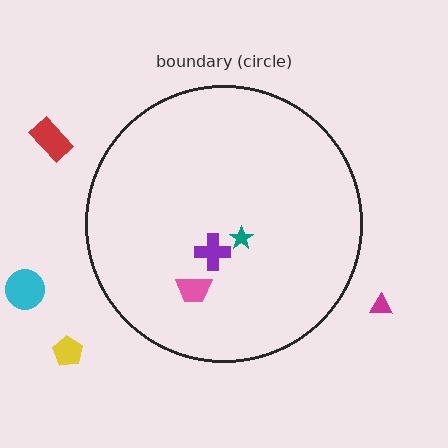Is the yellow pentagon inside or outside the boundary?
Outside.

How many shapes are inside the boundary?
3 inside, 4 outside.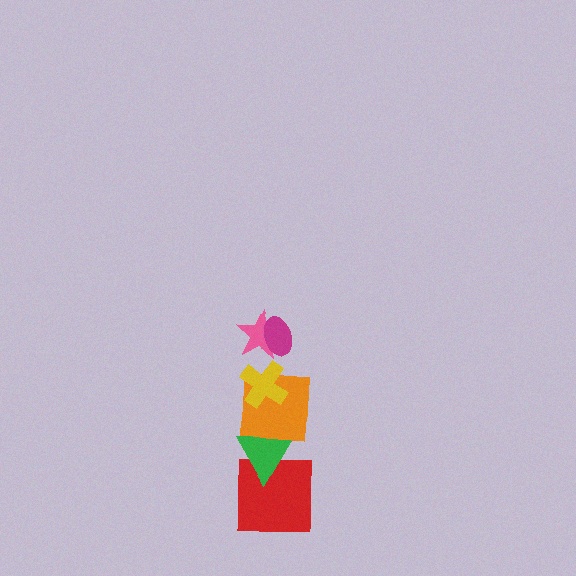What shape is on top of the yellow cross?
The pink star is on top of the yellow cross.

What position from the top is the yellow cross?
The yellow cross is 3rd from the top.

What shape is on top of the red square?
The green triangle is on top of the red square.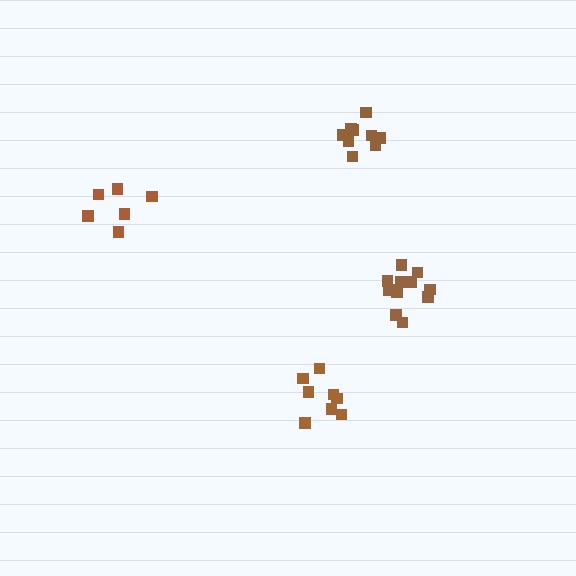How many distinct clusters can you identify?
There are 4 distinct clusters.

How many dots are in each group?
Group 1: 12 dots, Group 2: 8 dots, Group 3: 6 dots, Group 4: 9 dots (35 total).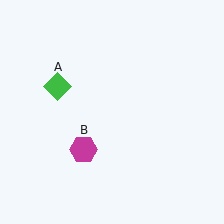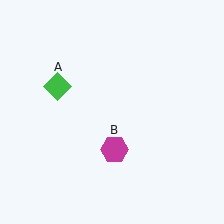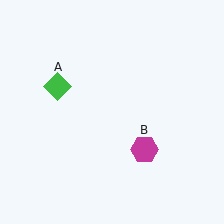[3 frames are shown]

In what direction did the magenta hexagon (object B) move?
The magenta hexagon (object B) moved right.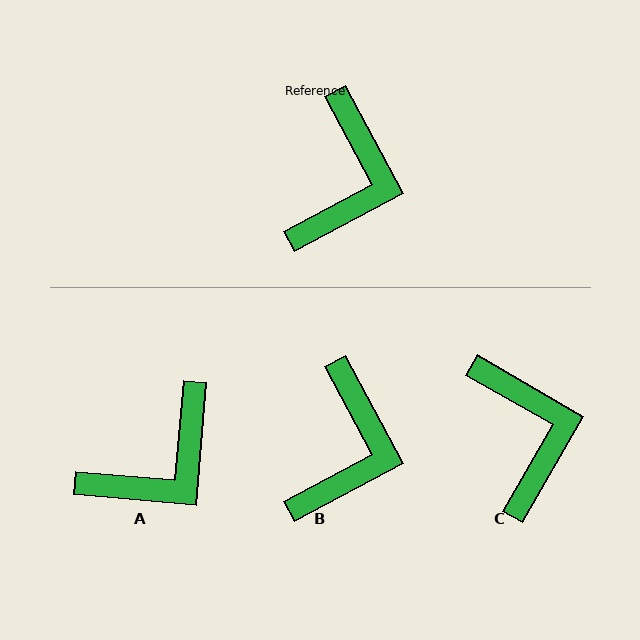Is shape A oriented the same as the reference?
No, it is off by about 33 degrees.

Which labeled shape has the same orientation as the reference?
B.